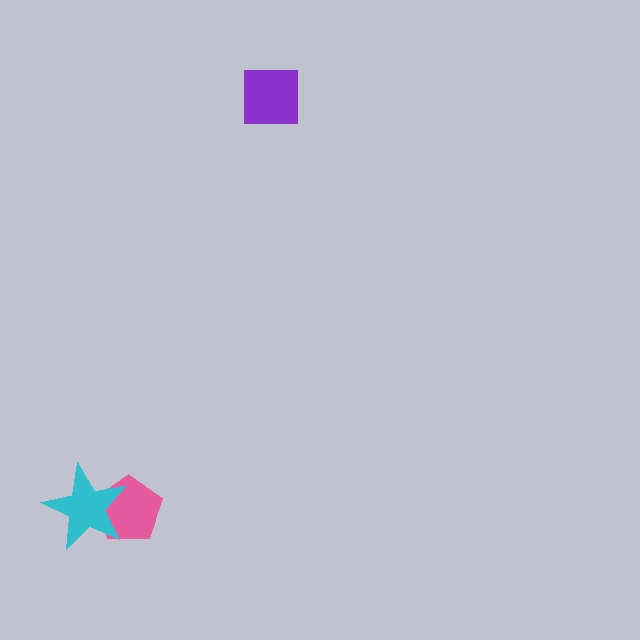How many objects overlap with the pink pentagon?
1 object overlaps with the pink pentagon.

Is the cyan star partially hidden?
No, no other shape covers it.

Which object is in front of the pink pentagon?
The cyan star is in front of the pink pentagon.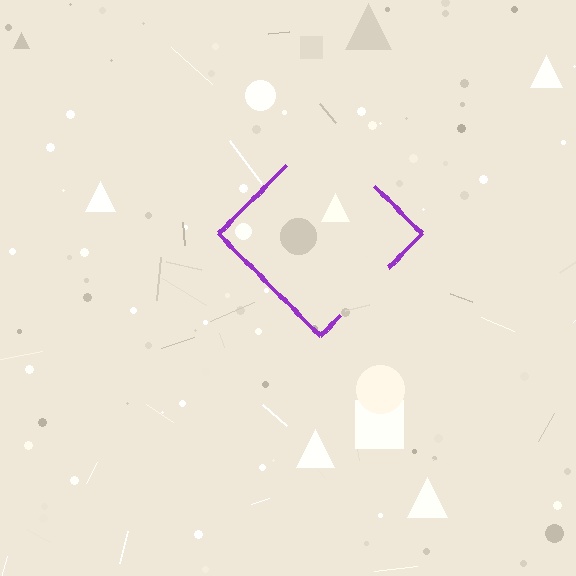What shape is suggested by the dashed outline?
The dashed outline suggests a diamond.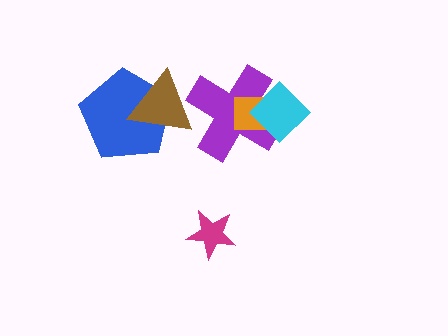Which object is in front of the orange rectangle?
The cyan diamond is in front of the orange rectangle.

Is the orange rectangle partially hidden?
Yes, it is partially covered by another shape.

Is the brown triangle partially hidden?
No, no other shape covers it.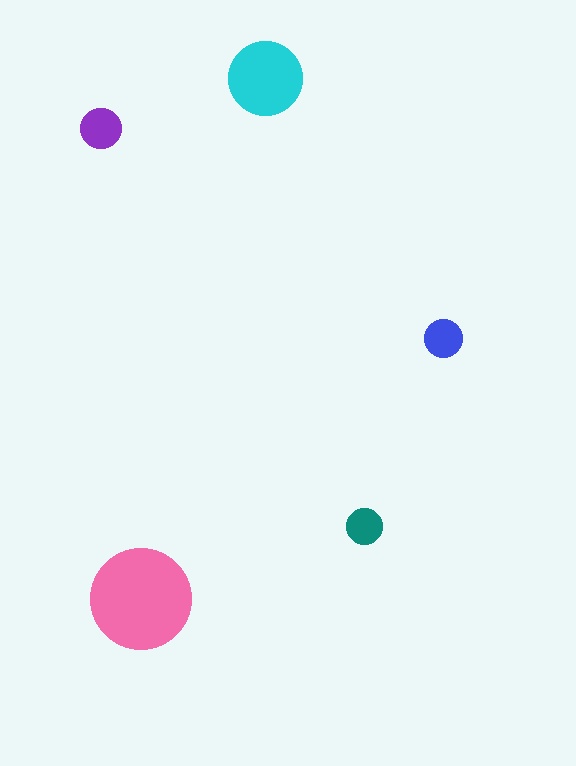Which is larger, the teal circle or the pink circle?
The pink one.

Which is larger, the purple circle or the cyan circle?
The cyan one.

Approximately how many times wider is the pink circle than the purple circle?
About 2.5 times wider.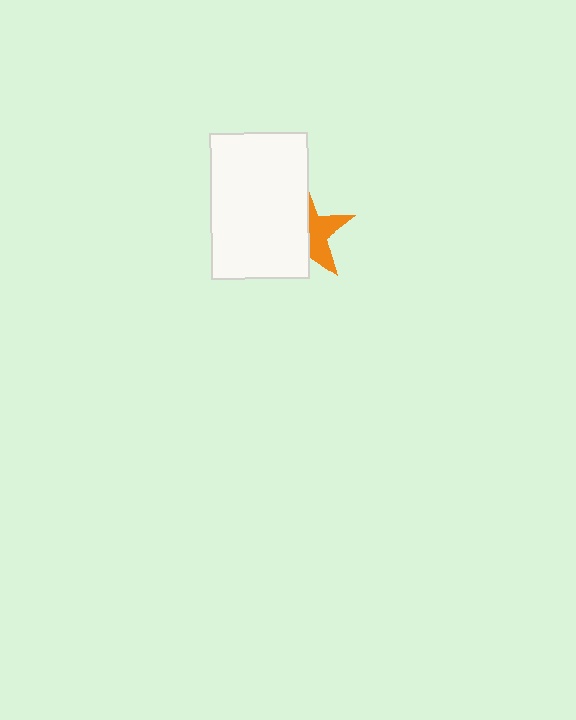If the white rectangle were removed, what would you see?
You would see the complete orange star.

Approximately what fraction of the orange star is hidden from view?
Roughly 59% of the orange star is hidden behind the white rectangle.